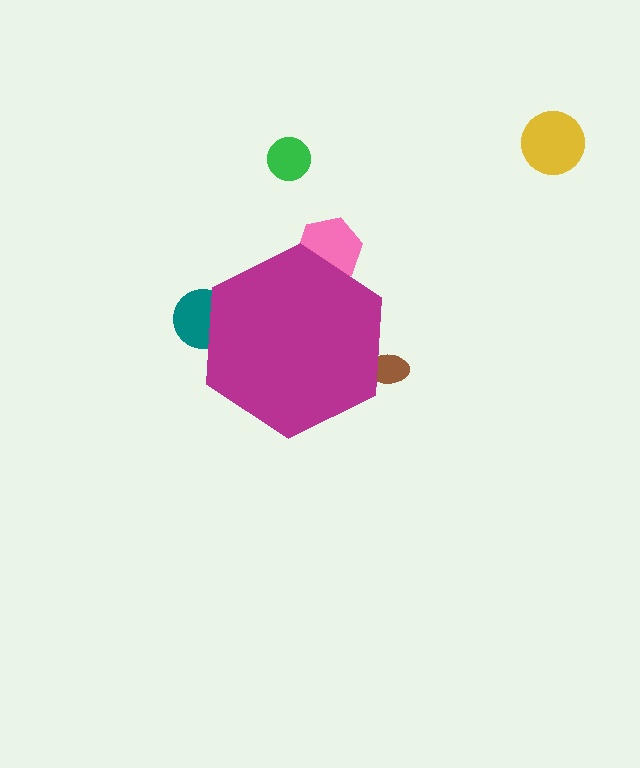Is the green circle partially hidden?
No, the green circle is fully visible.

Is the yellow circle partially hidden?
No, the yellow circle is fully visible.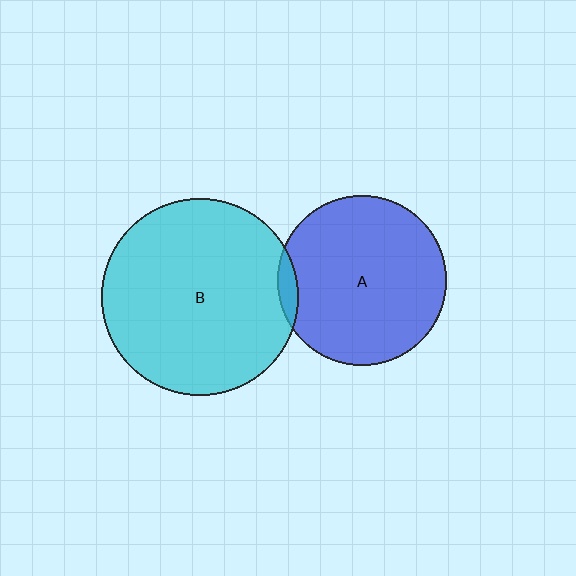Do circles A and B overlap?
Yes.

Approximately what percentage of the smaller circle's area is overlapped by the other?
Approximately 5%.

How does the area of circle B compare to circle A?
Approximately 1.4 times.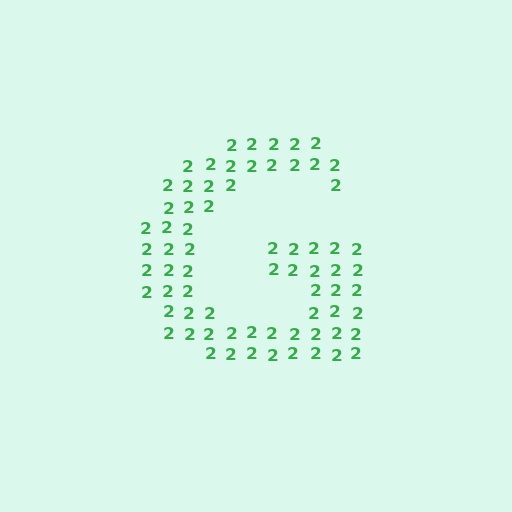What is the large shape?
The large shape is the letter G.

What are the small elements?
The small elements are digit 2's.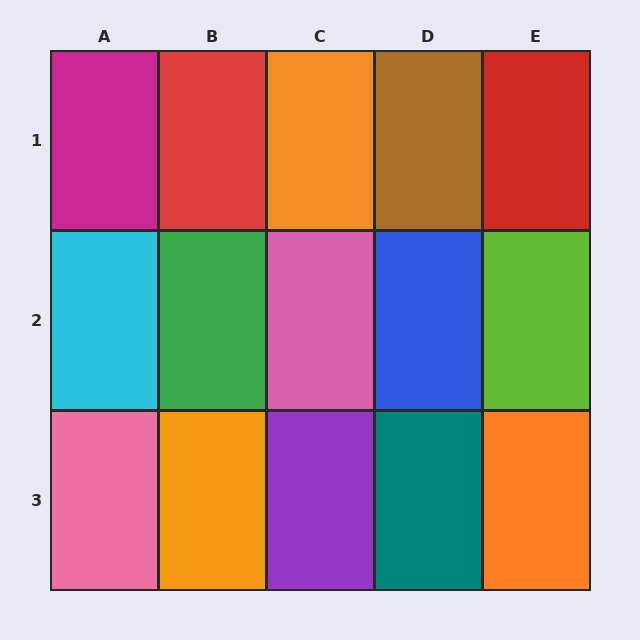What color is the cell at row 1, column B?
Red.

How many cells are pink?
2 cells are pink.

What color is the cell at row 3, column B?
Orange.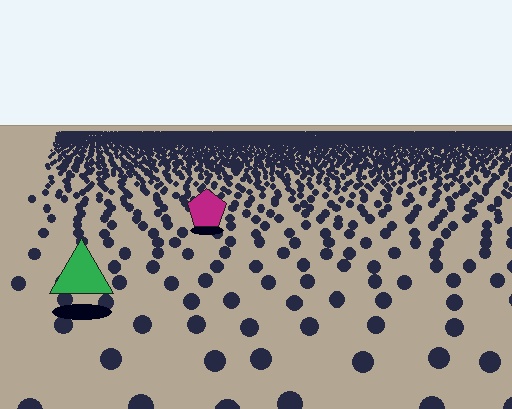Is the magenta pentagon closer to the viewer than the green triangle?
No. The green triangle is closer — you can tell from the texture gradient: the ground texture is coarser near it.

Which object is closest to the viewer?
The green triangle is closest. The texture marks near it are larger and more spread out.